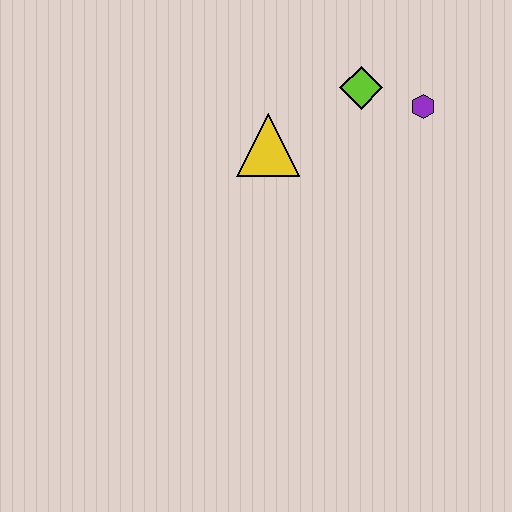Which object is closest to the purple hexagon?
The lime diamond is closest to the purple hexagon.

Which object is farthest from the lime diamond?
The yellow triangle is farthest from the lime diamond.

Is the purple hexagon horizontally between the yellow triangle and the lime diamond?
No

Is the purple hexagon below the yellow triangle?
No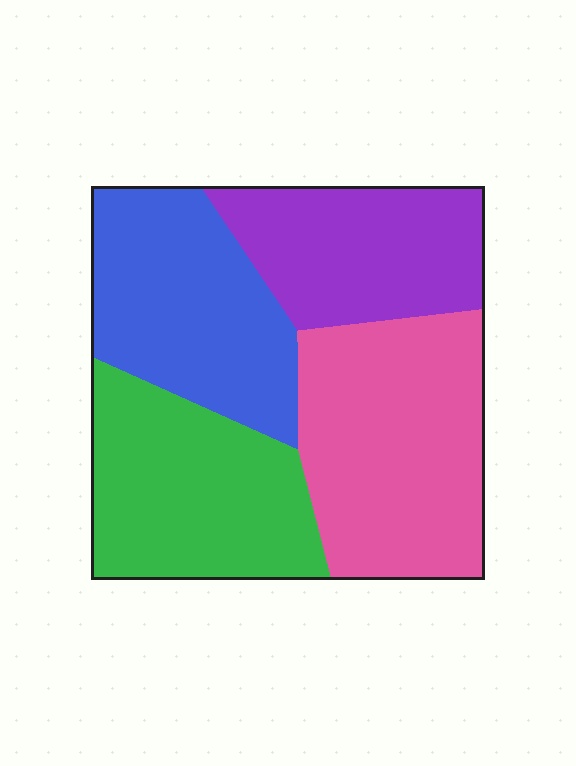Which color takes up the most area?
Pink, at roughly 30%.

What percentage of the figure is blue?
Blue covers roughly 25% of the figure.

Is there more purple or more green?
Green.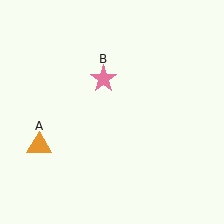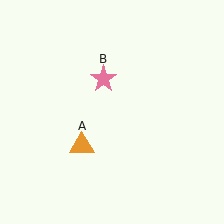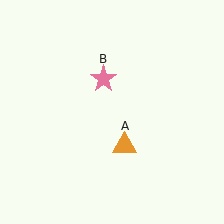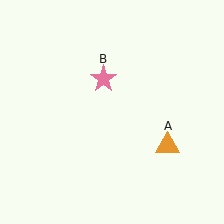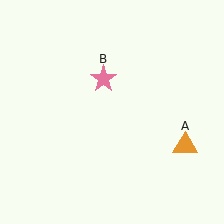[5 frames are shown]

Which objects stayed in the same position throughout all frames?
Pink star (object B) remained stationary.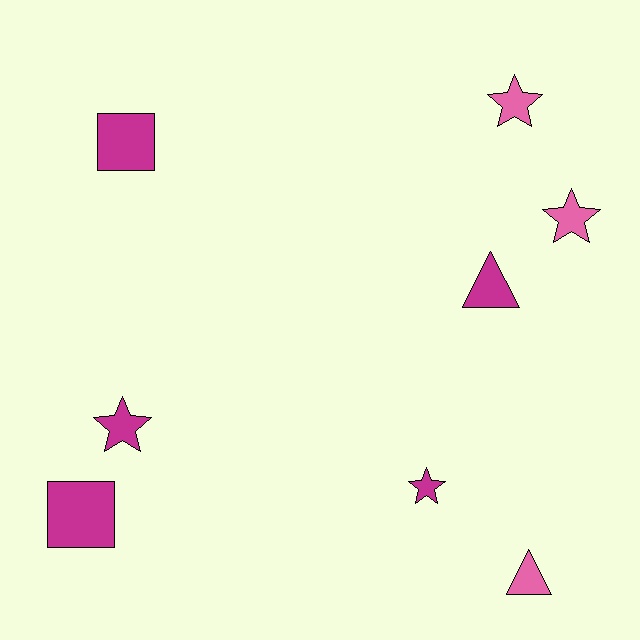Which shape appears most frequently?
Star, with 4 objects.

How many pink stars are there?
There are 2 pink stars.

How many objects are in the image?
There are 8 objects.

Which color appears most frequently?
Magenta, with 5 objects.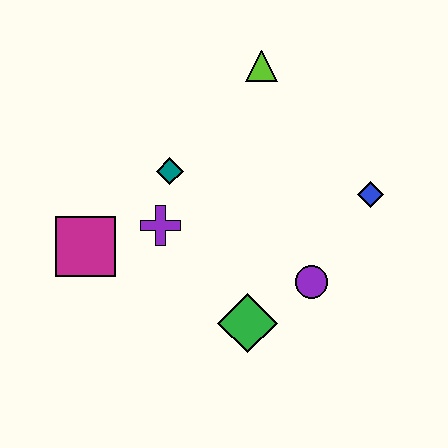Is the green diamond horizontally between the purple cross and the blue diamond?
Yes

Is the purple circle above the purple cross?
No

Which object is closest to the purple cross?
The teal diamond is closest to the purple cross.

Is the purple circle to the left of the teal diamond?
No